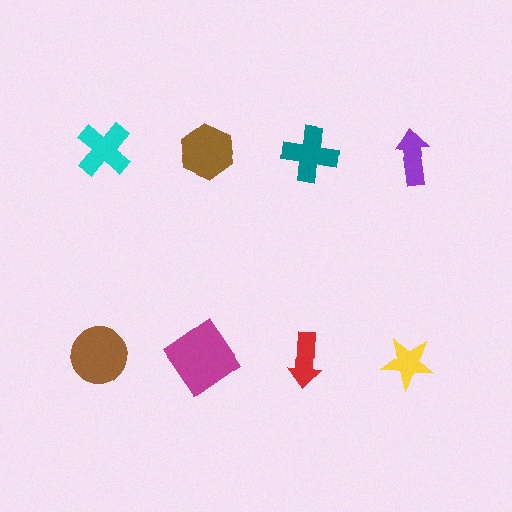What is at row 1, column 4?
A purple arrow.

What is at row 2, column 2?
A magenta diamond.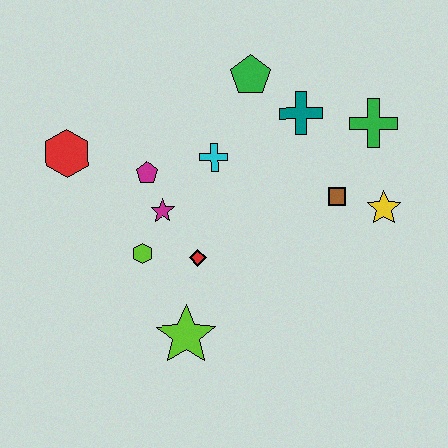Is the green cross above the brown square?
Yes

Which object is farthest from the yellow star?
The red hexagon is farthest from the yellow star.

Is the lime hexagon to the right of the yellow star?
No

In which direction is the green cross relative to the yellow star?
The green cross is above the yellow star.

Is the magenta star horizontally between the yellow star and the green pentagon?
No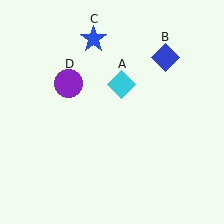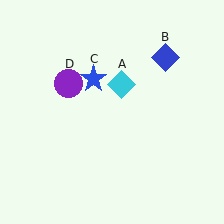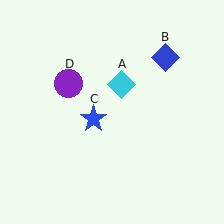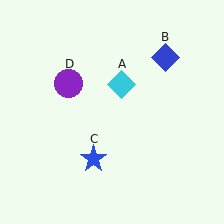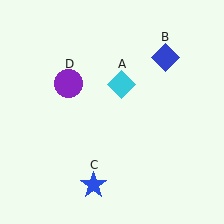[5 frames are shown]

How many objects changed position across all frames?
1 object changed position: blue star (object C).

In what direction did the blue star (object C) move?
The blue star (object C) moved down.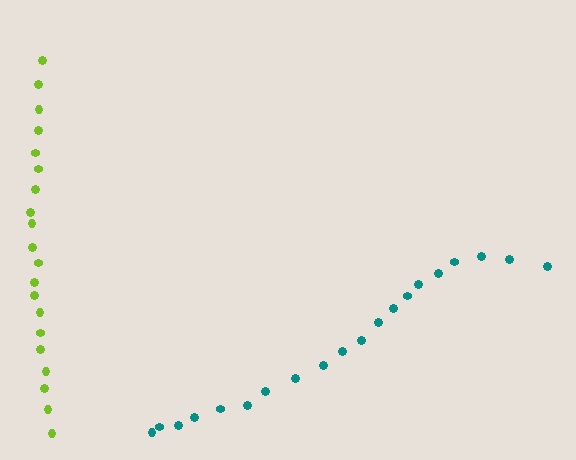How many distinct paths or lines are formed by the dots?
There are 2 distinct paths.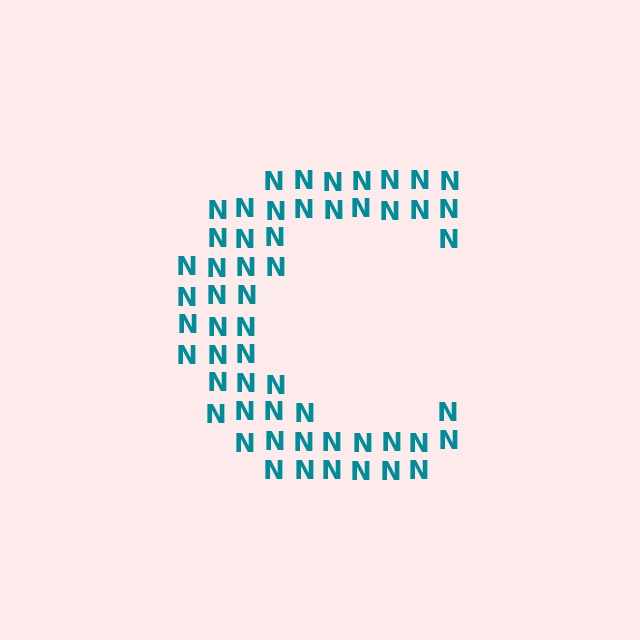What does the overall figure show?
The overall figure shows the letter C.